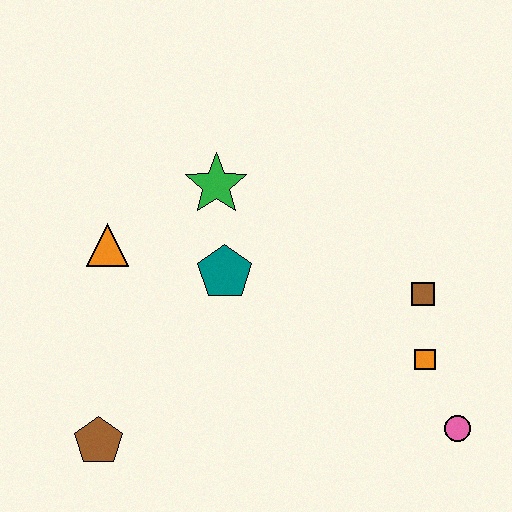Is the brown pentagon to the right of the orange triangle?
No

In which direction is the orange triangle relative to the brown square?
The orange triangle is to the left of the brown square.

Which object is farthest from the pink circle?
The orange triangle is farthest from the pink circle.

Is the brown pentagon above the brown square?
No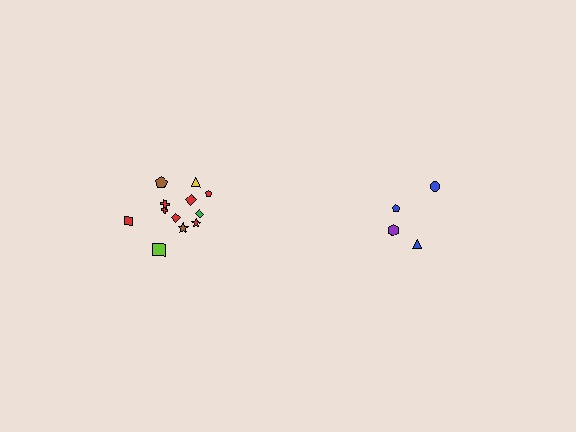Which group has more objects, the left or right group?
The left group.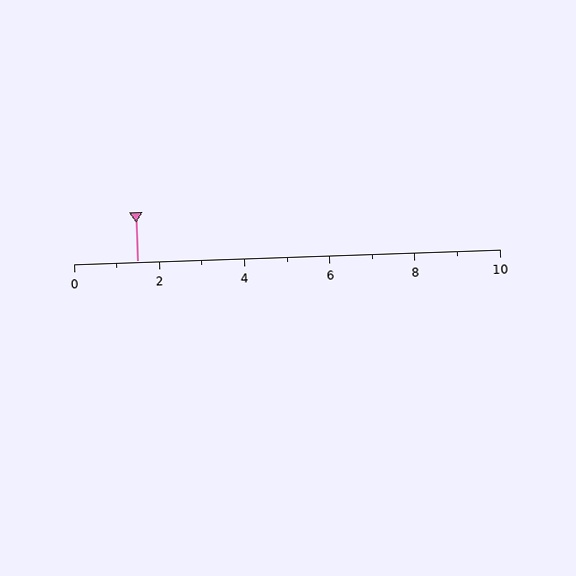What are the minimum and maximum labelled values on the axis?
The axis runs from 0 to 10.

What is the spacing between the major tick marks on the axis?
The major ticks are spaced 2 apart.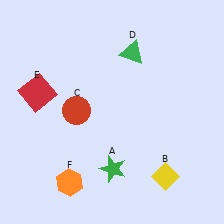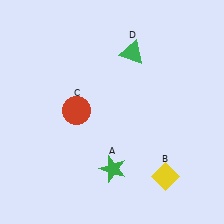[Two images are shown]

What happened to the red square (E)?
The red square (E) was removed in Image 2. It was in the top-left area of Image 1.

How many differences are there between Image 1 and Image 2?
There are 2 differences between the two images.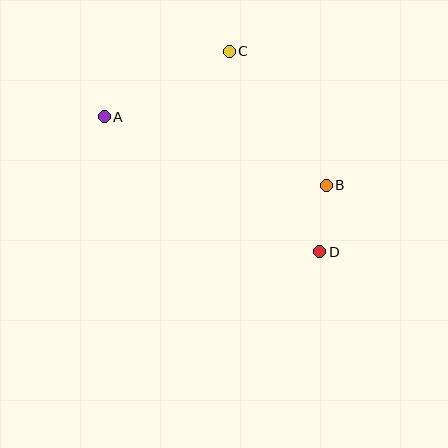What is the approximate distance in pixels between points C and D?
The distance between C and D is approximately 220 pixels.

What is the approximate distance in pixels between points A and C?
The distance between A and C is approximately 142 pixels.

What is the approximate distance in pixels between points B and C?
The distance between B and C is approximately 166 pixels.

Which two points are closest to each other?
Points B and D are closest to each other.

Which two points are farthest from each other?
Points A and D are farthest from each other.